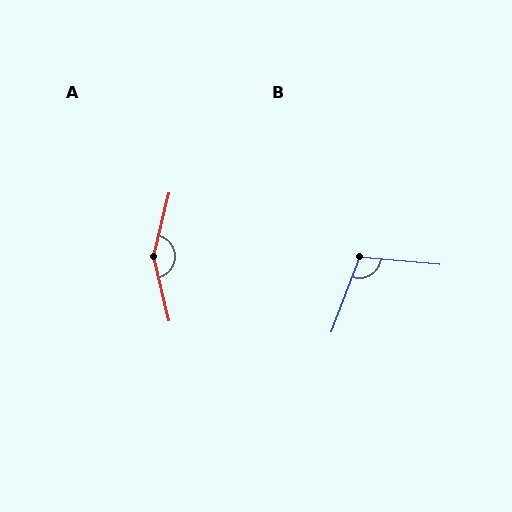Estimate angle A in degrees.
Approximately 153 degrees.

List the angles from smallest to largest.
B (106°), A (153°).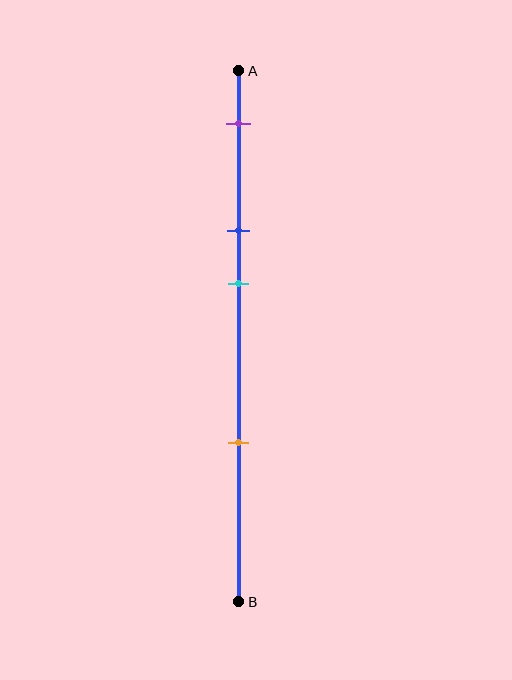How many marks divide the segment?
There are 4 marks dividing the segment.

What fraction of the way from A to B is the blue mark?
The blue mark is approximately 30% (0.3) of the way from A to B.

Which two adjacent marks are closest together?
The blue and cyan marks are the closest adjacent pair.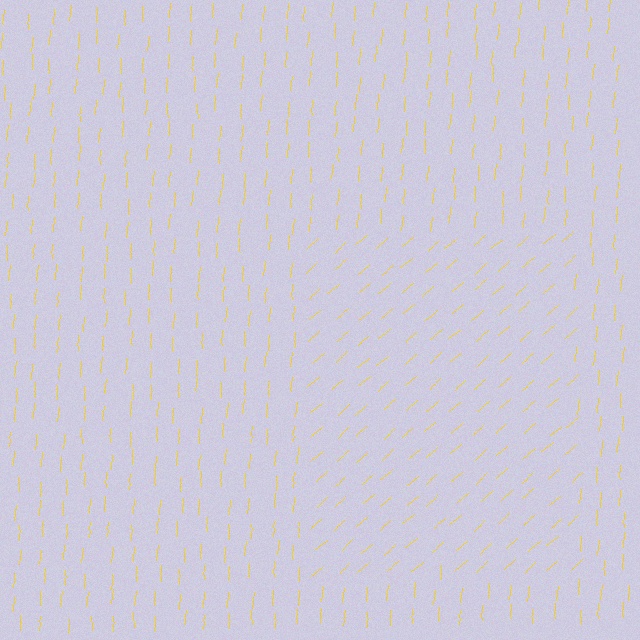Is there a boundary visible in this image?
Yes, there is a texture boundary formed by a change in line orientation.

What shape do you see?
I see a rectangle.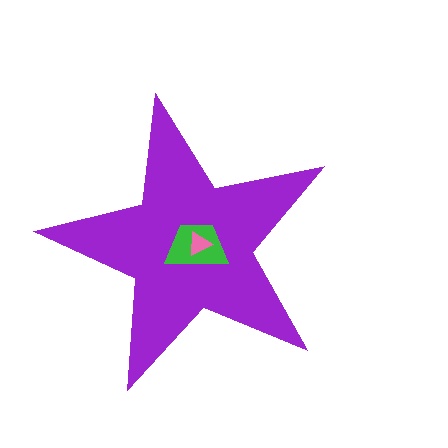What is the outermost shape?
The purple star.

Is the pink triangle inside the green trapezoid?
Yes.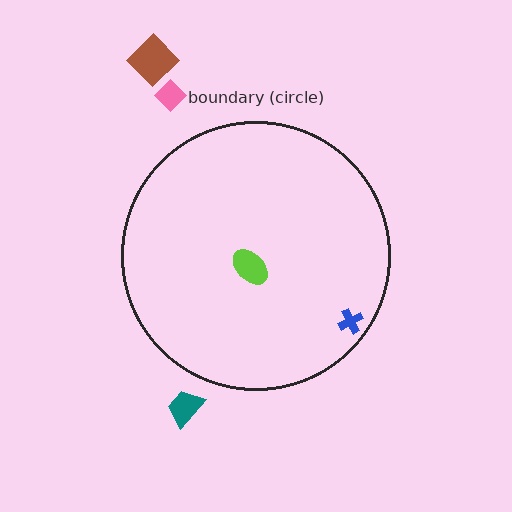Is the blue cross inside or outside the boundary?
Inside.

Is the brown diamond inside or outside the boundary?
Outside.